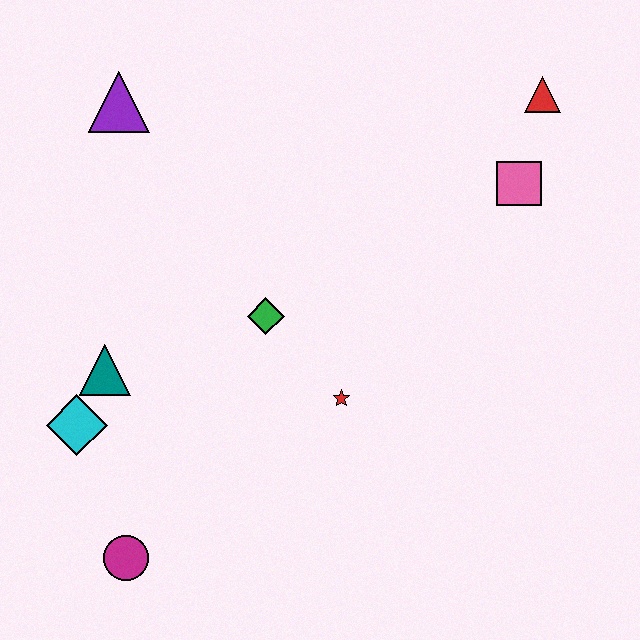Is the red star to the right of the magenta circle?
Yes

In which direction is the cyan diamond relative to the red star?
The cyan diamond is to the left of the red star.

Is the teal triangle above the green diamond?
No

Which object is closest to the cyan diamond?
The teal triangle is closest to the cyan diamond.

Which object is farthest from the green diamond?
The red triangle is farthest from the green diamond.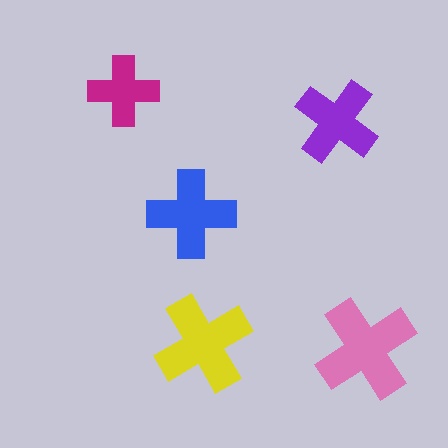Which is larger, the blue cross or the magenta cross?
The blue one.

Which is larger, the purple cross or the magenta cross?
The purple one.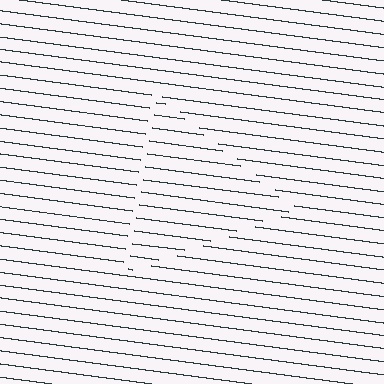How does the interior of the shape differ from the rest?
The interior of the shape contains the same grating, shifted by half a period — the contour is defined by the phase discontinuity where line-ends from the inner and outer gratings abut.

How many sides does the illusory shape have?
3 sides — the line-ends trace a triangle.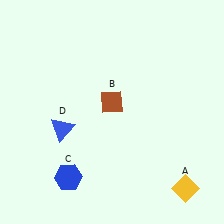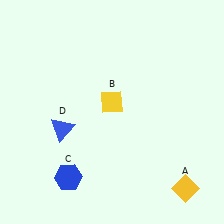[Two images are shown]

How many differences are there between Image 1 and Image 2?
There is 1 difference between the two images.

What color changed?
The diamond (B) changed from brown in Image 1 to yellow in Image 2.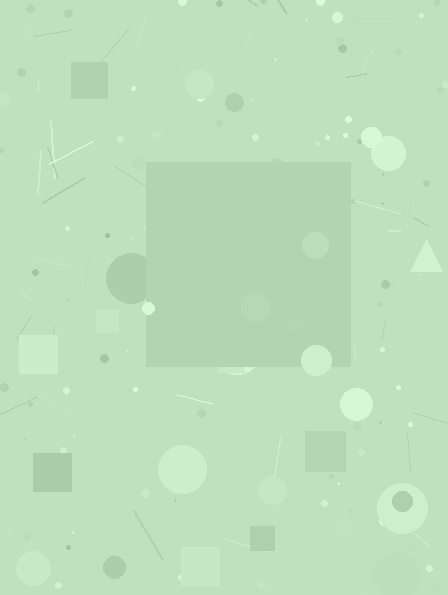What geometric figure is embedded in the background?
A square is embedded in the background.